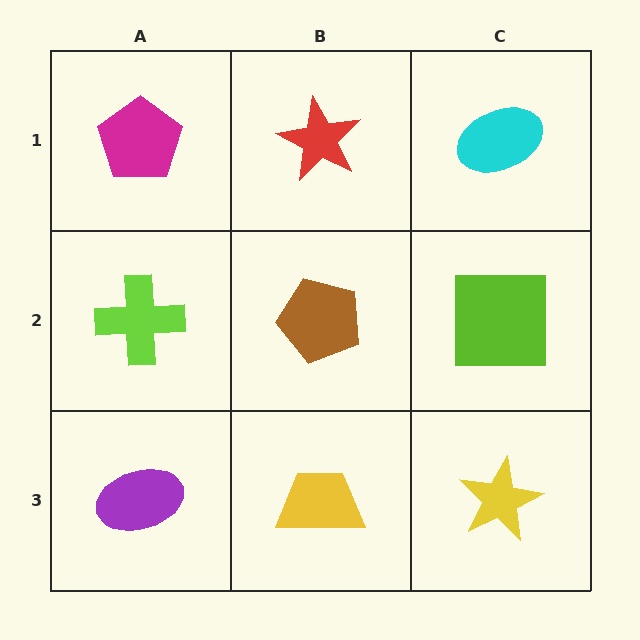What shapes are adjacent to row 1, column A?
A lime cross (row 2, column A), a red star (row 1, column B).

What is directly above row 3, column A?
A lime cross.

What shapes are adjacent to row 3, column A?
A lime cross (row 2, column A), a yellow trapezoid (row 3, column B).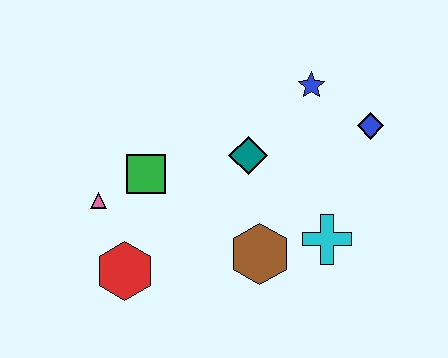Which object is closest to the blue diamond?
The blue star is closest to the blue diamond.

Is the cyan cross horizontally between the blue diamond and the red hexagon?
Yes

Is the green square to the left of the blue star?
Yes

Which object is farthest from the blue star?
The red hexagon is farthest from the blue star.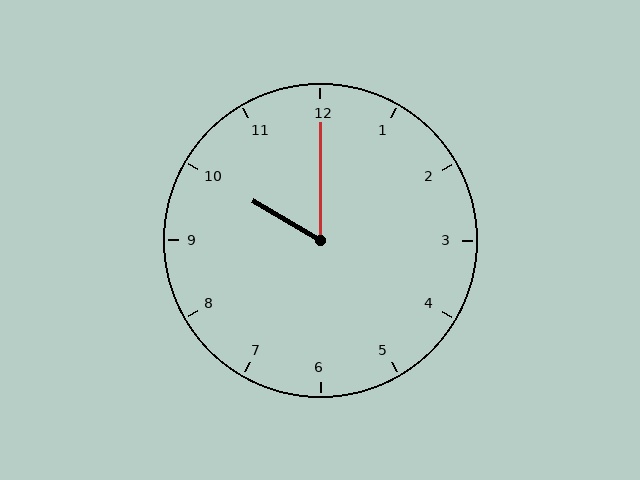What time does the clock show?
10:00.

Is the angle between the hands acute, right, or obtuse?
It is acute.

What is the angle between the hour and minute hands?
Approximately 60 degrees.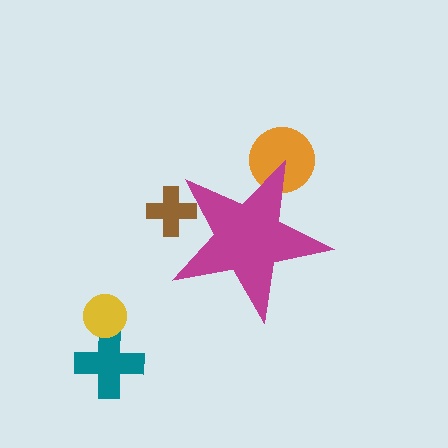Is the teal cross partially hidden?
No, the teal cross is fully visible.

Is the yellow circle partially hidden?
No, the yellow circle is fully visible.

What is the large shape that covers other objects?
A magenta star.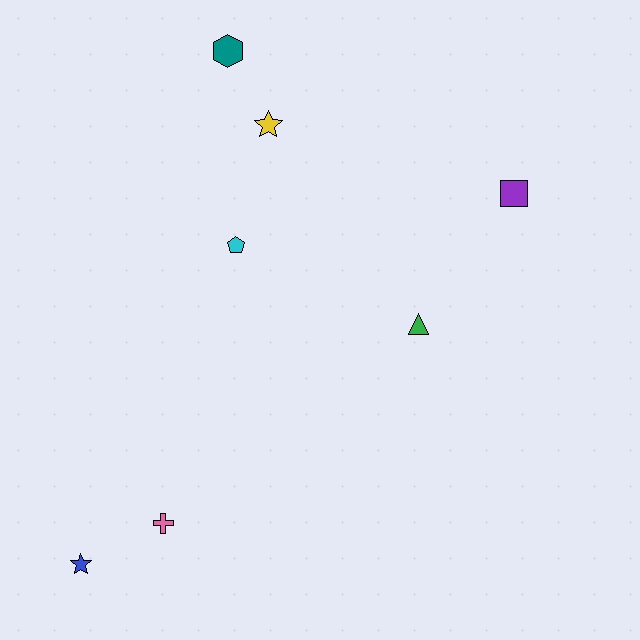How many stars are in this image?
There are 2 stars.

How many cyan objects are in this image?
There is 1 cyan object.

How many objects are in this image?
There are 7 objects.